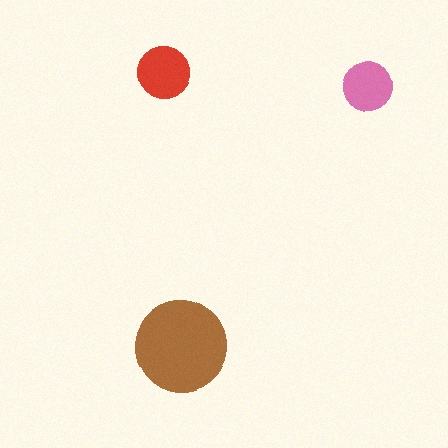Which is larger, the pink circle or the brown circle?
The brown one.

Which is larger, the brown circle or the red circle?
The brown one.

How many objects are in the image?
There are 3 objects in the image.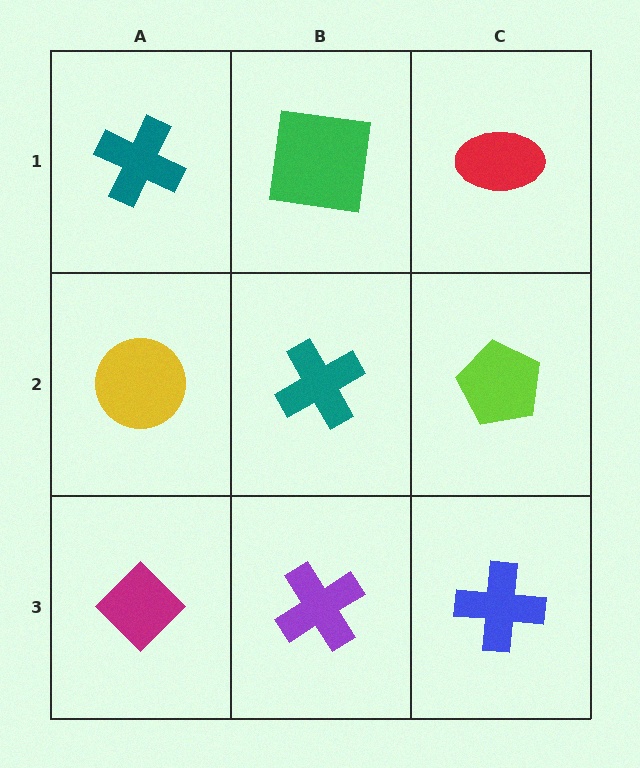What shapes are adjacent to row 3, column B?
A teal cross (row 2, column B), a magenta diamond (row 3, column A), a blue cross (row 3, column C).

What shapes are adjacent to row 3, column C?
A lime pentagon (row 2, column C), a purple cross (row 3, column B).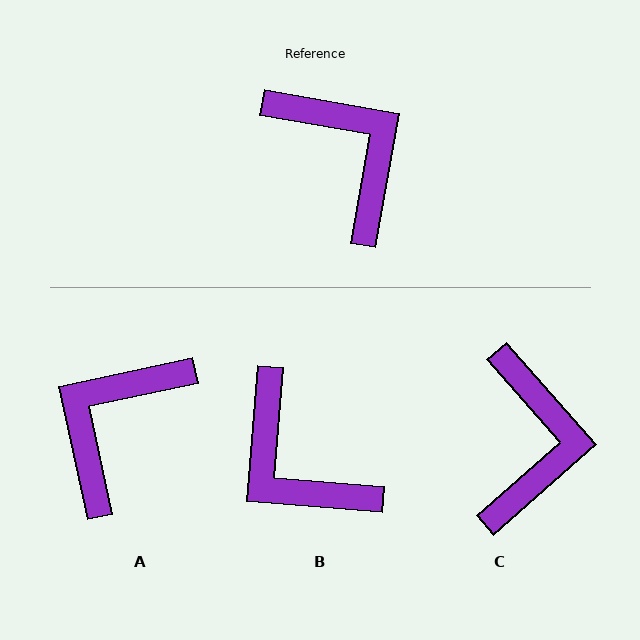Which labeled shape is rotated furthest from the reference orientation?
B, about 175 degrees away.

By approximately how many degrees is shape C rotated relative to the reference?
Approximately 39 degrees clockwise.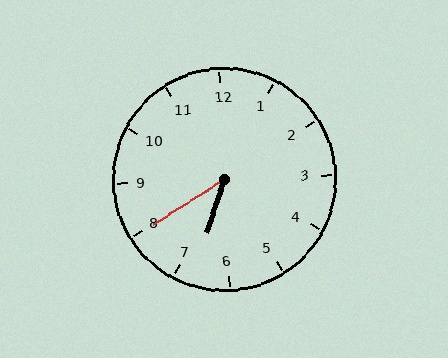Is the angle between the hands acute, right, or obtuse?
It is acute.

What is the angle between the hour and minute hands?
Approximately 40 degrees.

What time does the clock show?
6:40.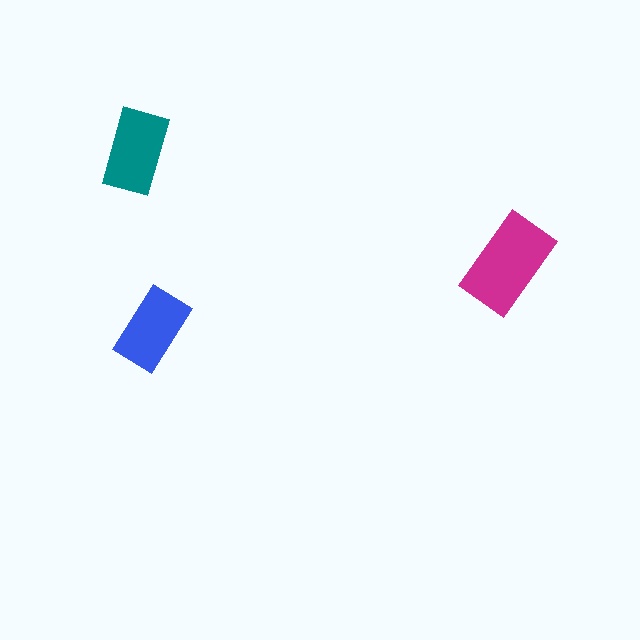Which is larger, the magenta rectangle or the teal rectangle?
The magenta one.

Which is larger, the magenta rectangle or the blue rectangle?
The magenta one.